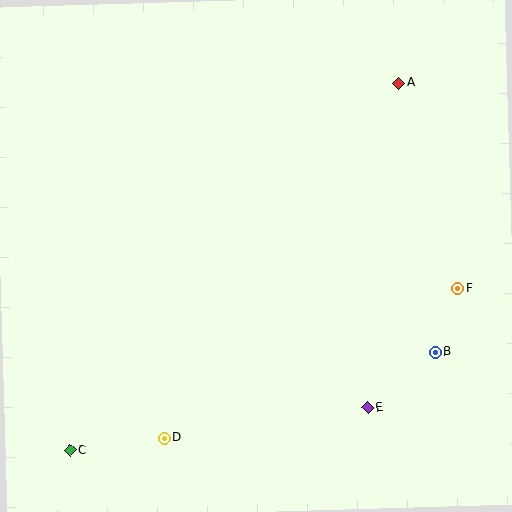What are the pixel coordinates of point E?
Point E is at (368, 408).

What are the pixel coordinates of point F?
Point F is at (458, 288).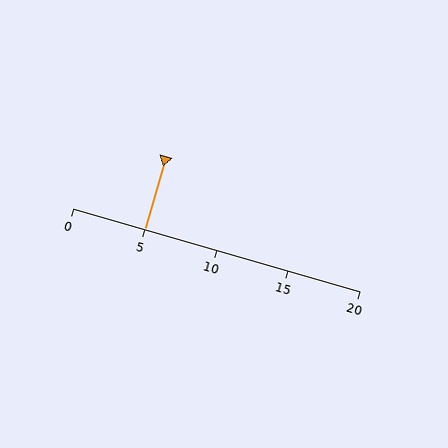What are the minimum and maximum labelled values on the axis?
The axis runs from 0 to 20.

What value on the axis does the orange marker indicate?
The marker indicates approximately 5.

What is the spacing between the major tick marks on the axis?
The major ticks are spaced 5 apart.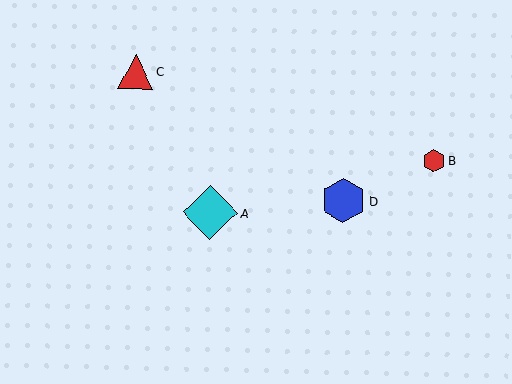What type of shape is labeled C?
Shape C is a red triangle.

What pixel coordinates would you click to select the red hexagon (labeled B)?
Click at (433, 161) to select the red hexagon B.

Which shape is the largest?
The cyan diamond (labeled A) is the largest.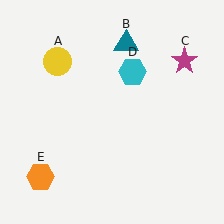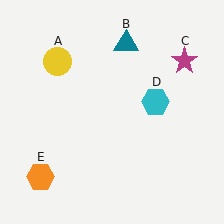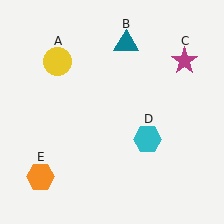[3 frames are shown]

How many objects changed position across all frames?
1 object changed position: cyan hexagon (object D).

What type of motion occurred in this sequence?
The cyan hexagon (object D) rotated clockwise around the center of the scene.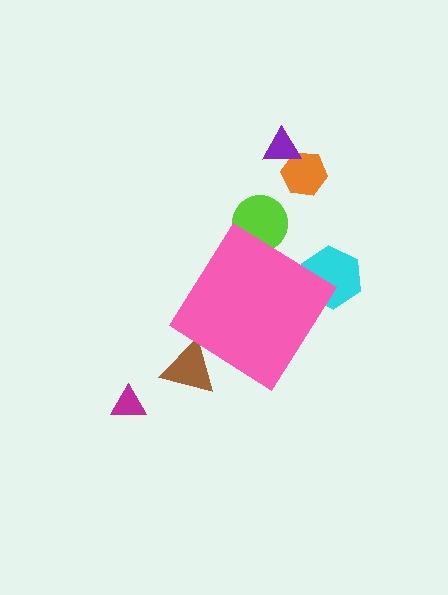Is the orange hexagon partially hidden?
No, the orange hexagon is fully visible.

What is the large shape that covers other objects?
A pink diamond.